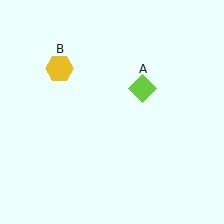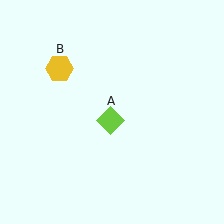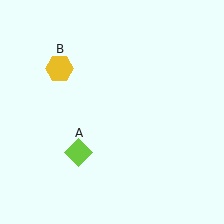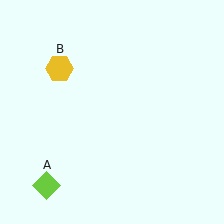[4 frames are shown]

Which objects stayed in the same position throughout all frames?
Yellow hexagon (object B) remained stationary.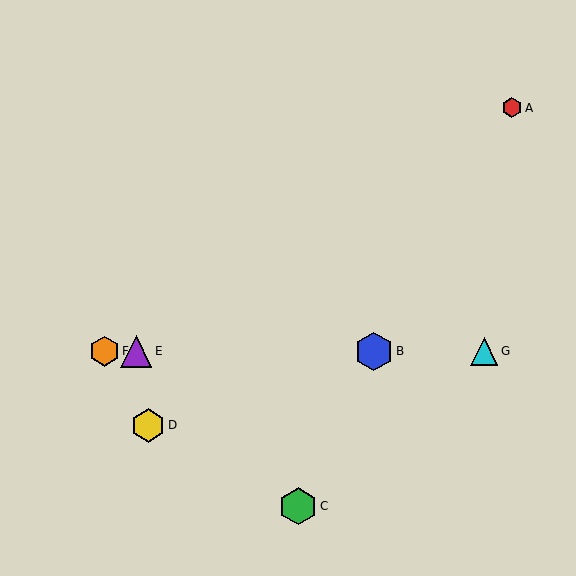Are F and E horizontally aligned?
Yes, both are at y≈351.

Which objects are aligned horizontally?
Objects B, E, F, G are aligned horizontally.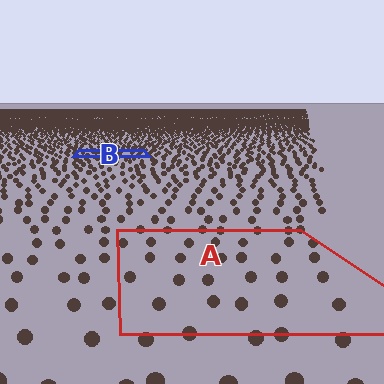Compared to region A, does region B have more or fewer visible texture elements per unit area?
Region B has more texture elements per unit area — they are packed more densely because it is farther away.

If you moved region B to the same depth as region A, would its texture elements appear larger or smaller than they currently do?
They would appear larger. At a closer depth, the same texture elements are projected at a bigger on-screen size.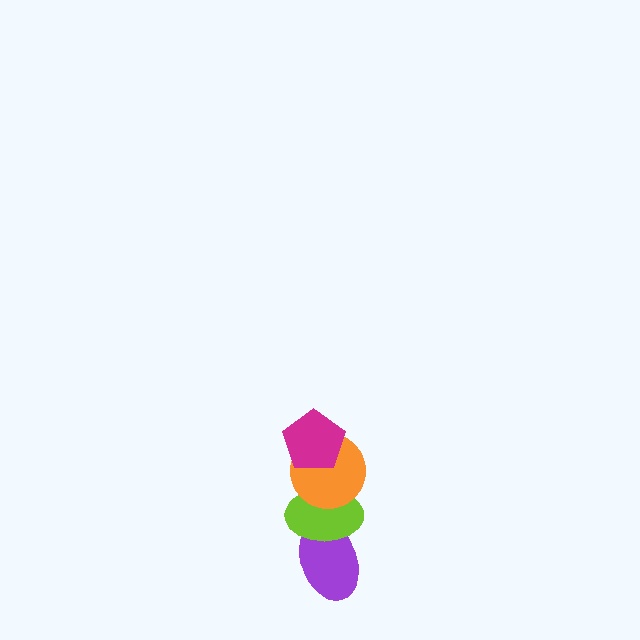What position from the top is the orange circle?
The orange circle is 2nd from the top.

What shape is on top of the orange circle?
The magenta pentagon is on top of the orange circle.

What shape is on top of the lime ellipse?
The orange circle is on top of the lime ellipse.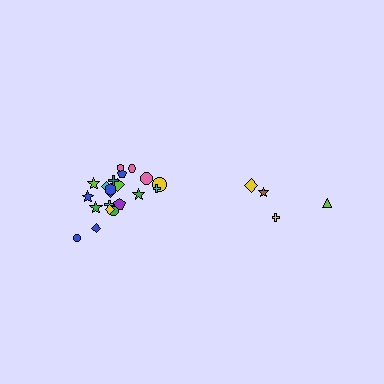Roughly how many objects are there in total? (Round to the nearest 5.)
Roughly 25 objects in total.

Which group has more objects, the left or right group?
The left group.